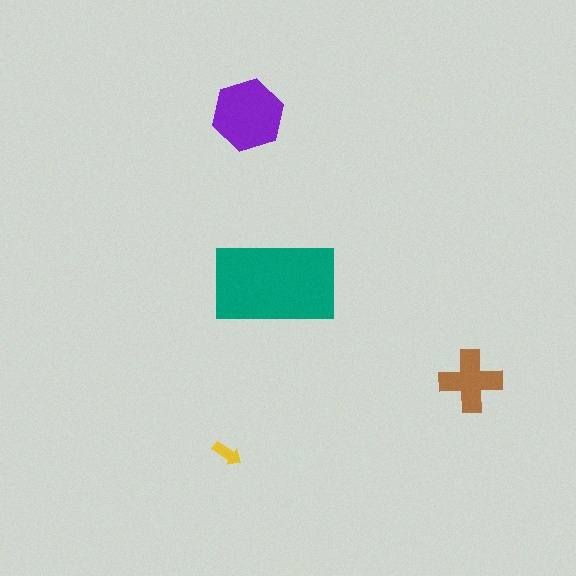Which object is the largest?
The teal rectangle.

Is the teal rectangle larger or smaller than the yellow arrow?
Larger.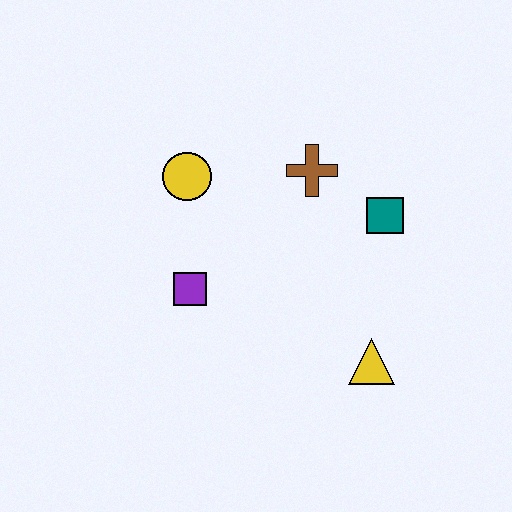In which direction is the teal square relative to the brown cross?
The teal square is to the right of the brown cross.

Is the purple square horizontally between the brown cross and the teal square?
No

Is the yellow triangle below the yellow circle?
Yes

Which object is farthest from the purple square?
The teal square is farthest from the purple square.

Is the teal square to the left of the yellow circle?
No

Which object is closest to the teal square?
The brown cross is closest to the teal square.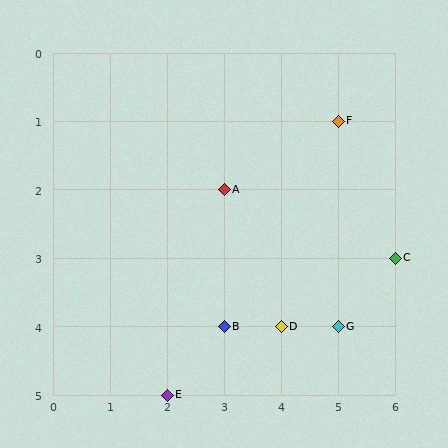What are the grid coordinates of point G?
Point G is at grid coordinates (5, 4).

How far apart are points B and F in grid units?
Points B and F are 2 columns and 3 rows apart (about 3.6 grid units diagonally).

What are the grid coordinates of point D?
Point D is at grid coordinates (4, 4).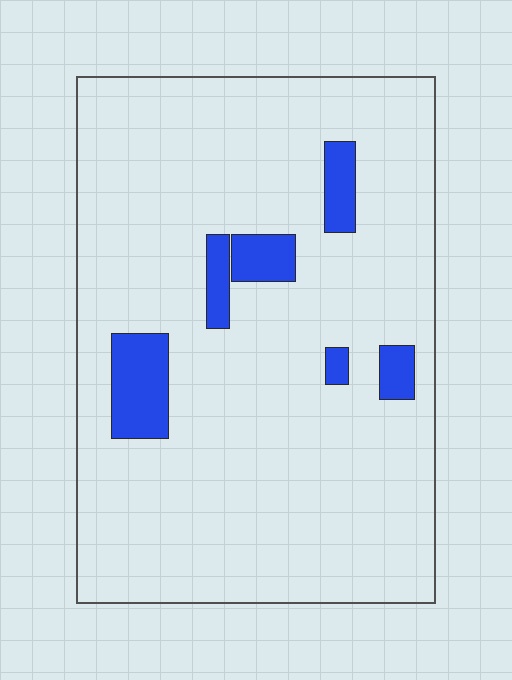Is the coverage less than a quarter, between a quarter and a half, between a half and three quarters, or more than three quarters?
Less than a quarter.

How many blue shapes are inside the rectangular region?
6.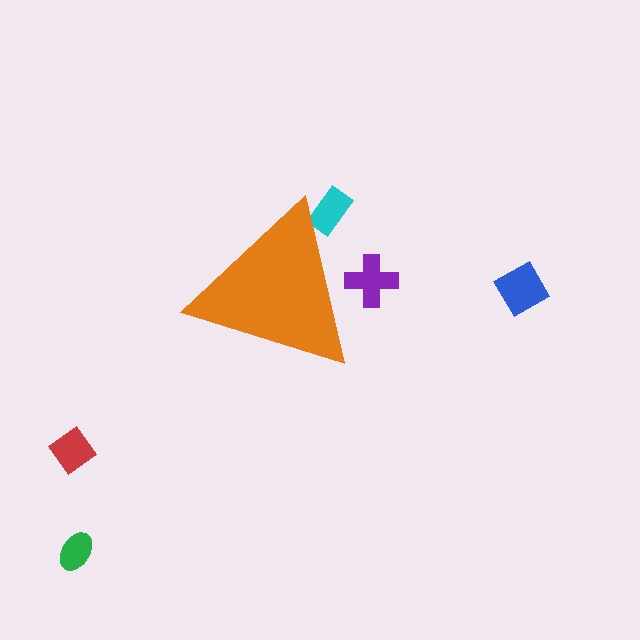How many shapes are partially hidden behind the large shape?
2 shapes are partially hidden.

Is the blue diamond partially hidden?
No, the blue diamond is fully visible.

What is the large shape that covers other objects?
An orange triangle.